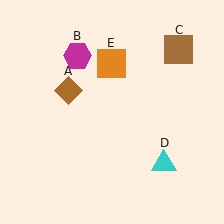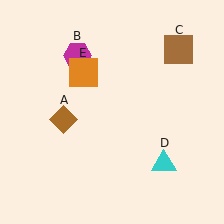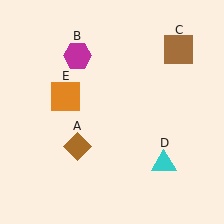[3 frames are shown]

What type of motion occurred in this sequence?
The brown diamond (object A), orange square (object E) rotated counterclockwise around the center of the scene.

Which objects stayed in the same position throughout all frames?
Magenta hexagon (object B) and brown square (object C) and cyan triangle (object D) remained stationary.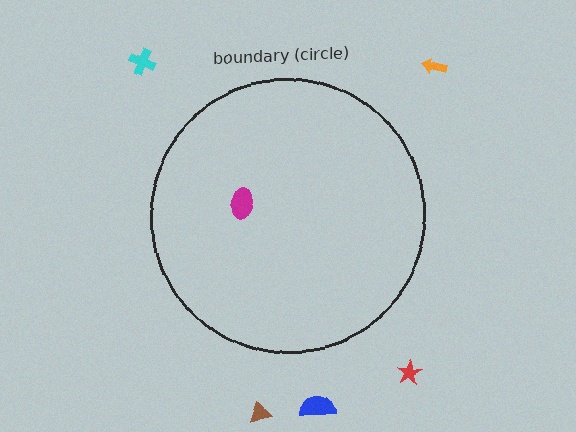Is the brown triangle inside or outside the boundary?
Outside.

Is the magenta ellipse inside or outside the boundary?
Inside.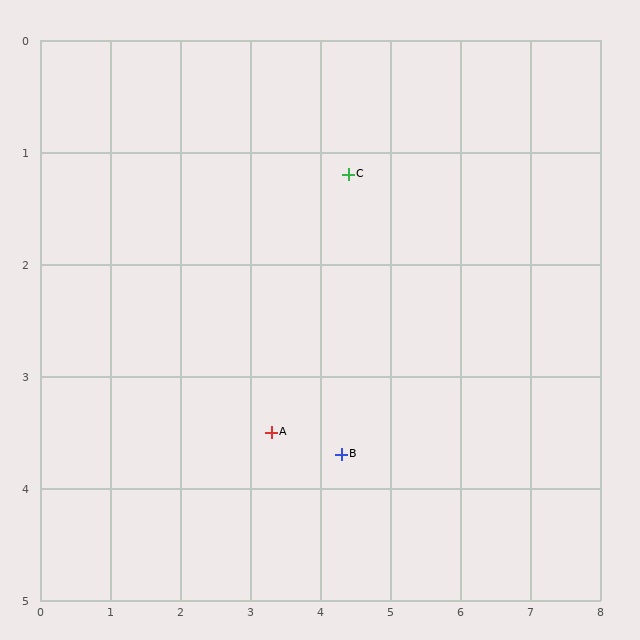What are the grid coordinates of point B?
Point B is at approximately (4.3, 3.7).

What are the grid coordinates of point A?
Point A is at approximately (3.3, 3.5).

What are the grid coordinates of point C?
Point C is at approximately (4.4, 1.2).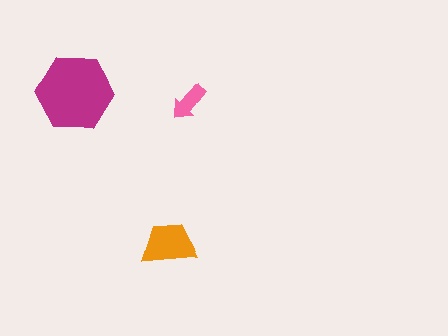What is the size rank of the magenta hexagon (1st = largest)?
1st.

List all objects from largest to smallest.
The magenta hexagon, the orange trapezoid, the pink arrow.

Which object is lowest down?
The orange trapezoid is bottommost.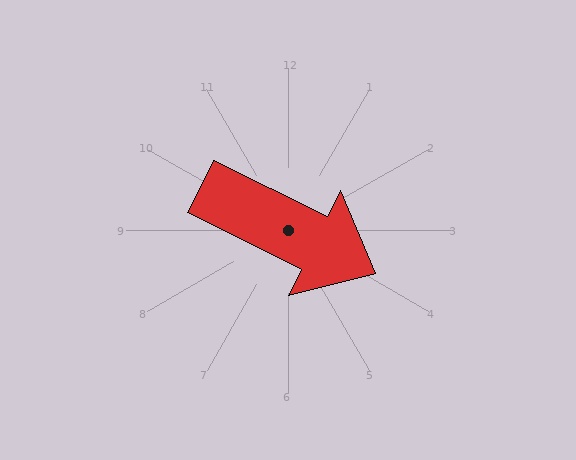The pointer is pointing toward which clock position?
Roughly 4 o'clock.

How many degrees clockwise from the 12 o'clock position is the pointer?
Approximately 116 degrees.